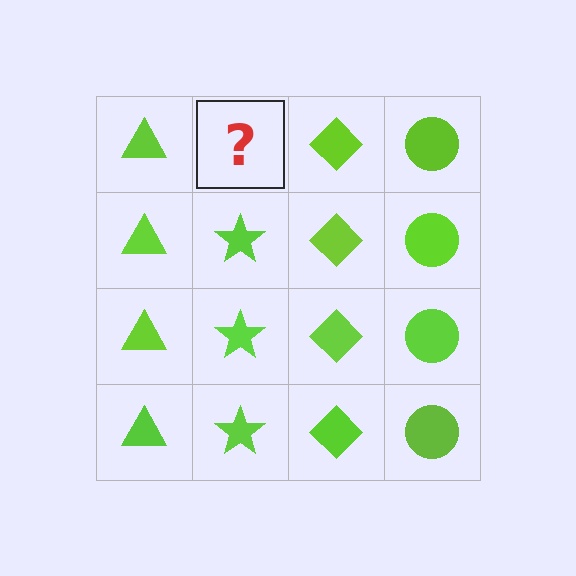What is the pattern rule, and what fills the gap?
The rule is that each column has a consistent shape. The gap should be filled with a lime star.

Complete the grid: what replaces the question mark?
The question mark should be replaced with a lime star.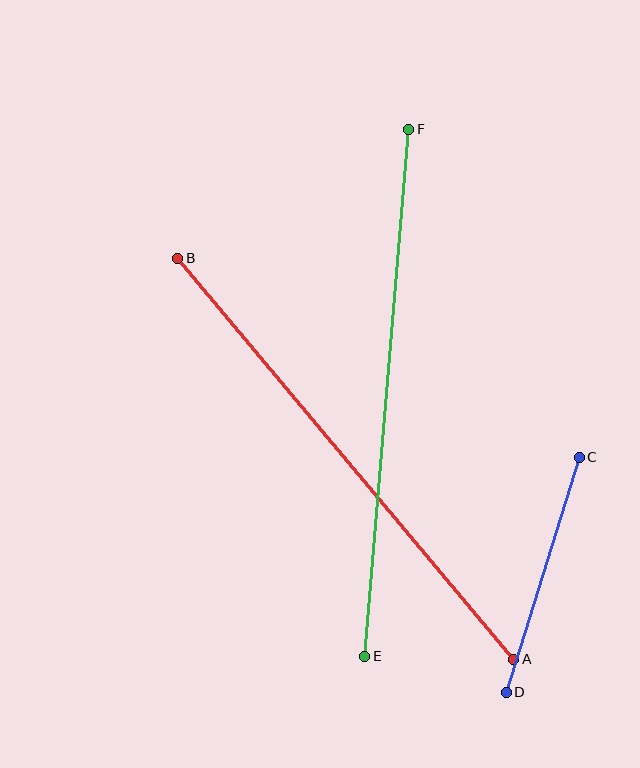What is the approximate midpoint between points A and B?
The midpoint is at approximately (346, 459) pixels.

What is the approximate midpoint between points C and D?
The midpoint is at approximately (543, 575) pixels.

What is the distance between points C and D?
The distance is approximately 246 pixels.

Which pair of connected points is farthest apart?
Points E and F are farthest apart.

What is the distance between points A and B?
The distance is approximately 523 pixels.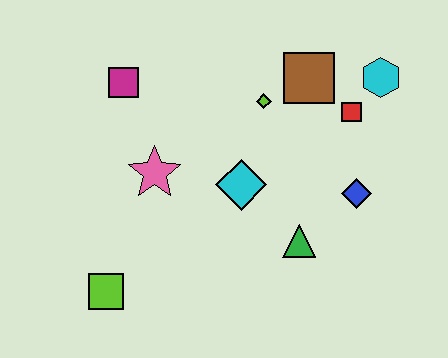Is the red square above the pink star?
Yes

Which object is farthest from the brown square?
The lime square is farthest from the brown square.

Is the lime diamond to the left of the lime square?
No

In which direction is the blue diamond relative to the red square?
The blue diamond is below the red square.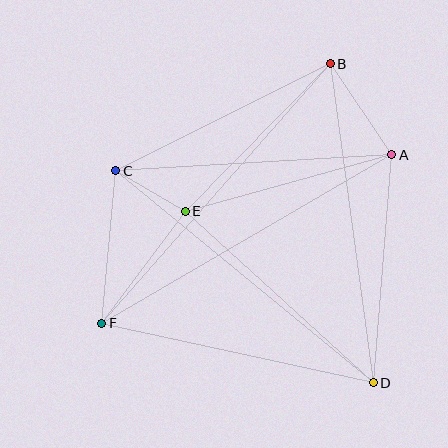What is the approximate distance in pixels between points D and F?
The distance between D and F is approximately 278 pixels.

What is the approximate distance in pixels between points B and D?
The distance between B and D is approximately 322 pixels.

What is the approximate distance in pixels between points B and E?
The distance between B and E is approximately 207 pixels.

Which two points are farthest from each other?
Points B and F are farthest from each other.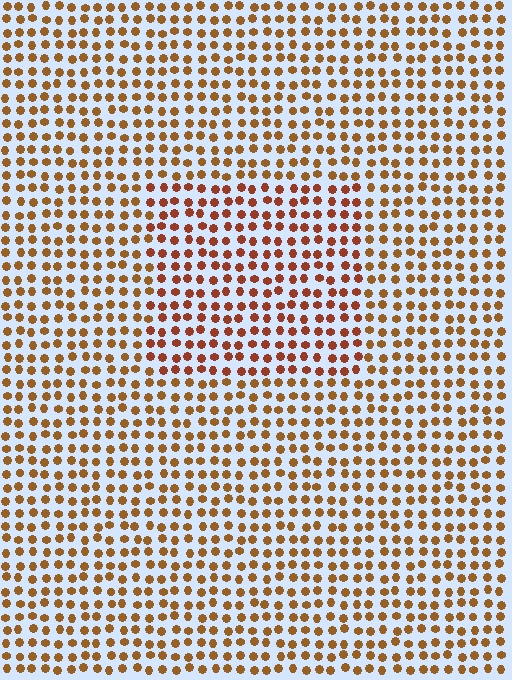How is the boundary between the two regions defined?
The boundary is defined purely by a slight shift in hue (about 21 degrees). Spacing, size, and orientation are identical on both sides.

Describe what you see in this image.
The image is filled with small brown elements in a uniform arrangement. A rectangle-shaped region is visible where the elements are tinted to a slightly different hue, forming a subtle color boundary.